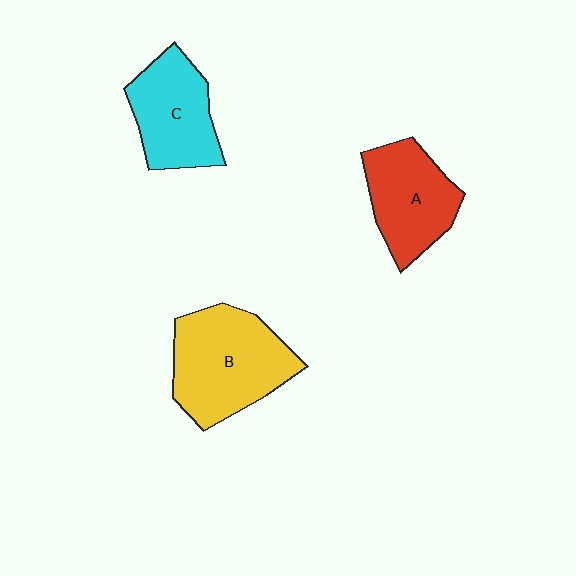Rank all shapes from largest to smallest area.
From largest to smallest: B (yellow), A (red), C (cyan).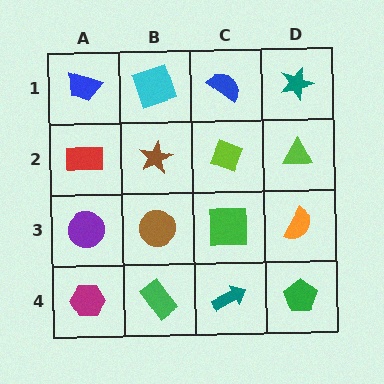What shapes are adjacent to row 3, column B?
A brown star (row 2, column B), a green rectangle (row 4, column B), a purple circle (row 3, column A), a green square (row 3, column C).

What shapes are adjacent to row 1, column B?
A brown star (row 2, column B), a blue trapezoid (row 1, column A), a blue semicircle (row 1, column C).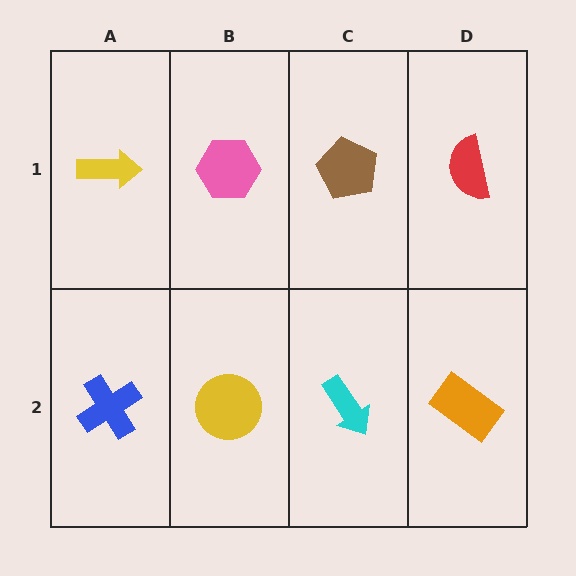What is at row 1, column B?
A pink hexagon.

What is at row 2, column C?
A cyan arrow.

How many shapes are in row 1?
4 shapes.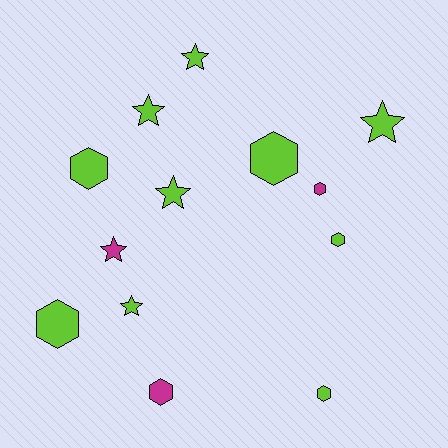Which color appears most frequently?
Lime, with 10 objects.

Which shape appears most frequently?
Hexagon, with 7 objects.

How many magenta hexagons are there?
There are 2 magenta hexagons.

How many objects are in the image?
There are 13 objects.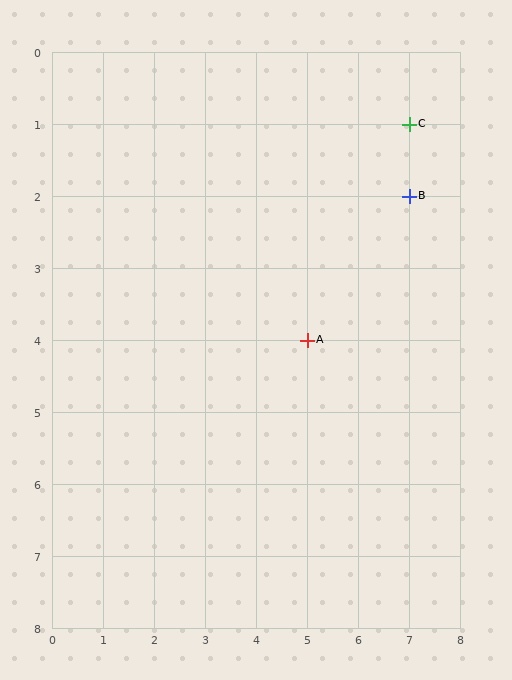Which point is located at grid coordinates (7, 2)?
Point B is at (7, 2).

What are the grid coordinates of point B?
Point B is at grid coordinates (7, 2).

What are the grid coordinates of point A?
Point A is at grid coordinates (5, 4).